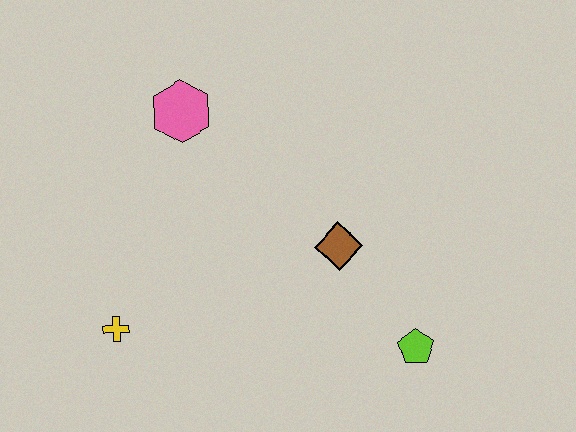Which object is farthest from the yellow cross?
The lime pentagon is farthest from the yellow cross.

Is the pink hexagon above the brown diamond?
Yes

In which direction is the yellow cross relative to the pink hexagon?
The yellow cross is below the pink hexagon.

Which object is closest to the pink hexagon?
The brown diamond is closest to the pink hexagon.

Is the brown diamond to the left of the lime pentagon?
Yes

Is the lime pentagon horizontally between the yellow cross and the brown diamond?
No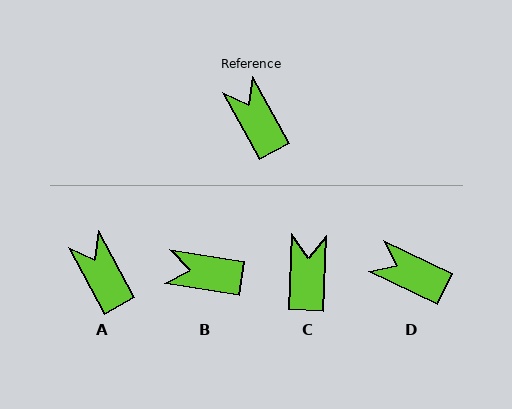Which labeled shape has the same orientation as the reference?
A.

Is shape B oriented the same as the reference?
No, it is off by about 52 degrees.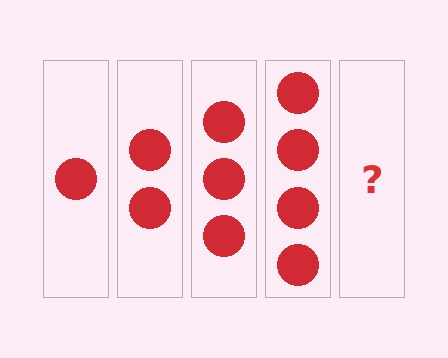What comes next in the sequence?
The next element should be 5 circles.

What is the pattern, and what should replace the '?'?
The pattern is that each step adds one more circle. The '?' should be 5 circles.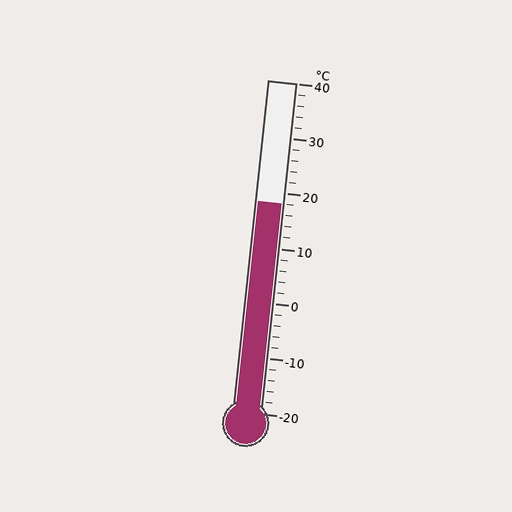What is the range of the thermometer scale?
The thermometer scale ranges from -20°C to 40°C.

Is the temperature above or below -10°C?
The temperature is above -10°C.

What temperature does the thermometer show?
The thermometer shows approximately 18°C.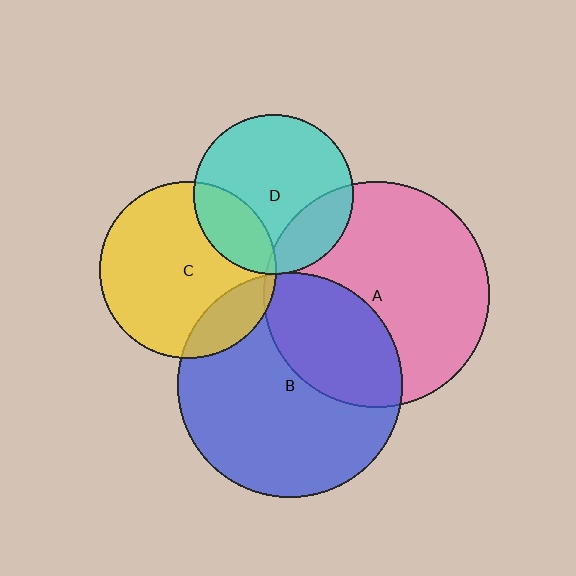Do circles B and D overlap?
Yes.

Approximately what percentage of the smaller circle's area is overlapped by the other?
Approximately 5%.